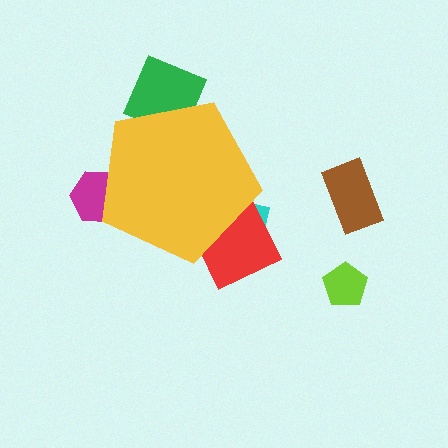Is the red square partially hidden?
Yes, the red square is partially hidden behind the yellow pentagon.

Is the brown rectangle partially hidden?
No, the brown rectangle is fully visible.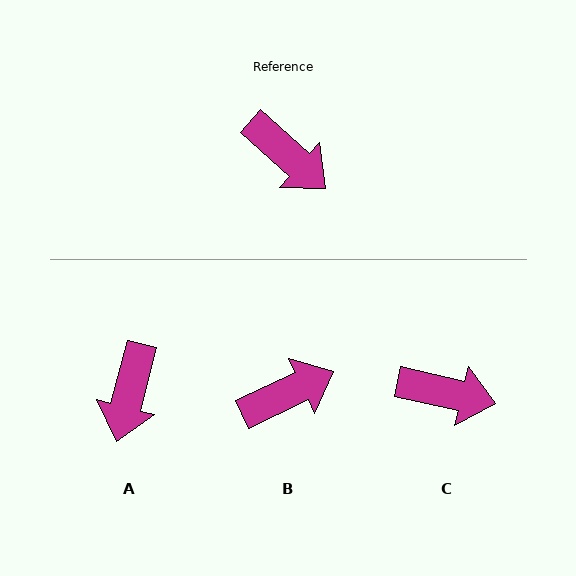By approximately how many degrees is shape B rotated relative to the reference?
Approximately 67 degrees counter-clockwise.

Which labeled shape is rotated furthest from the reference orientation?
B, about 67 degrees away.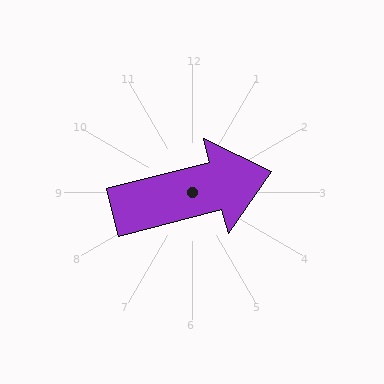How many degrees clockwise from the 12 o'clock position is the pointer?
Approximately 76 degrees.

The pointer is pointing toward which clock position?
Roughly 3 o'clock.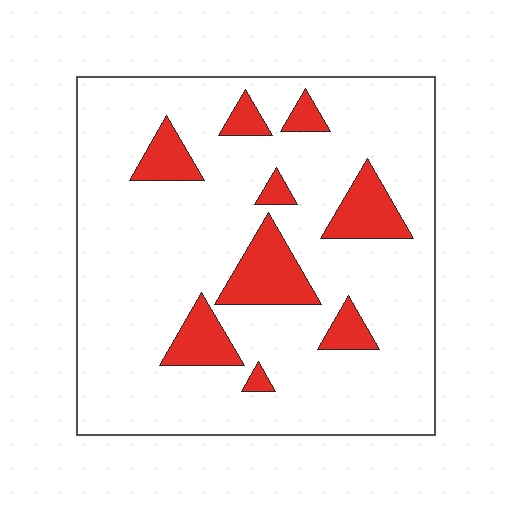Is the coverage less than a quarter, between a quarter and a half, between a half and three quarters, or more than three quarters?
Less than a quarter.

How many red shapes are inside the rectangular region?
9.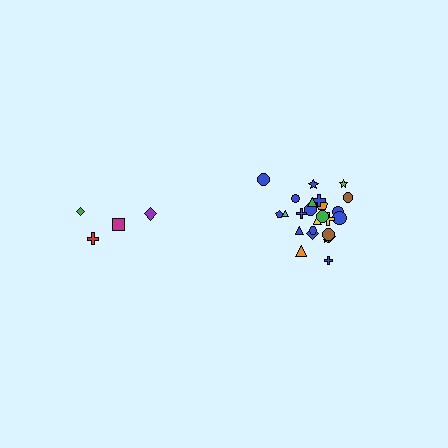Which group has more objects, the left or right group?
The right group.